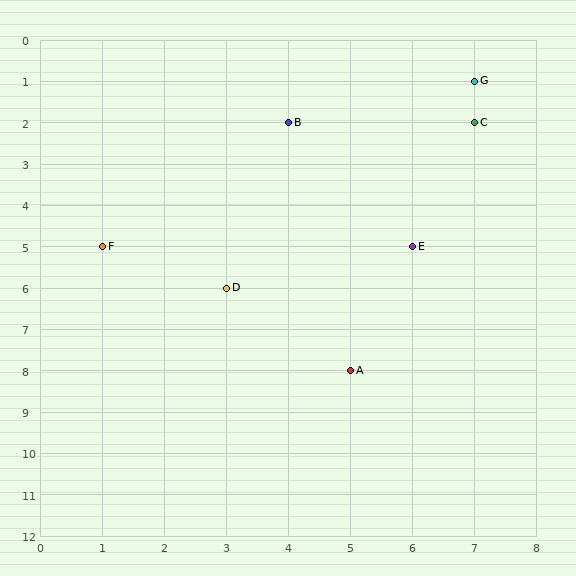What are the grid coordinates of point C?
Point C is at grid coordinates (7, 2).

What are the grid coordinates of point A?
Point A is at grid coordinates (5, 8).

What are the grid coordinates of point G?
Point G is at grid coordinates (7, 1).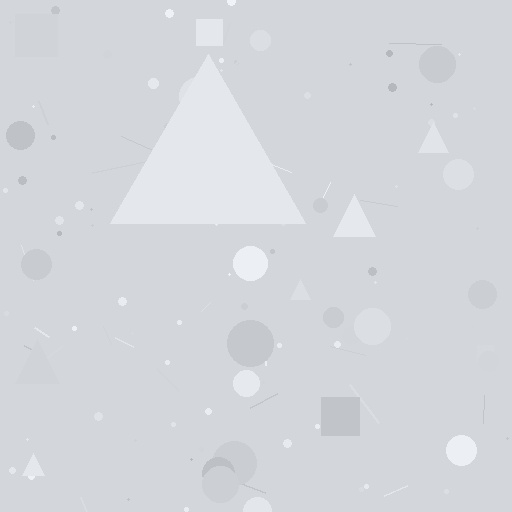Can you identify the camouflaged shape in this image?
The camouflaged shape is a triangle.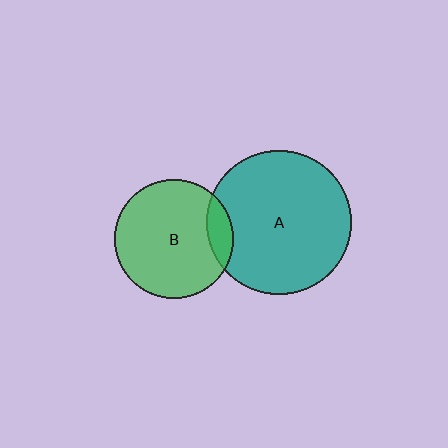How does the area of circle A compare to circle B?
Approximately 1.5 times.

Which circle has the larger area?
Circle A (teal).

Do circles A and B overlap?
Yes.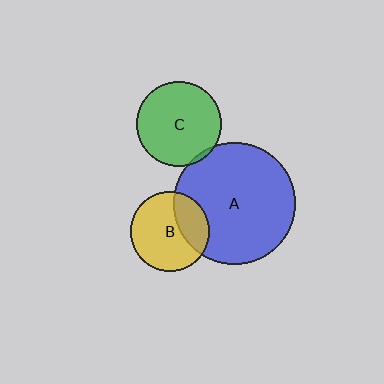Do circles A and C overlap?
Yes.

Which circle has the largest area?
Circle A (blue).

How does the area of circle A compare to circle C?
Approximately 2.0 times.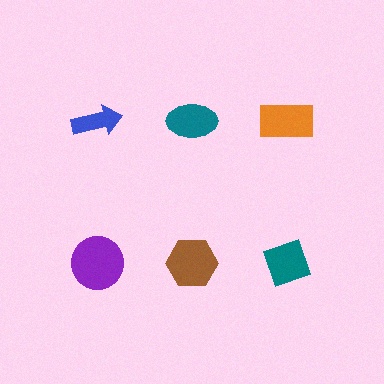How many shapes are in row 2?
3 shapes.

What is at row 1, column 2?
A teal ellipse.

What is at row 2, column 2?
A brown hexagon.